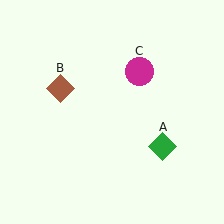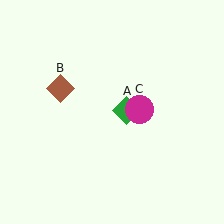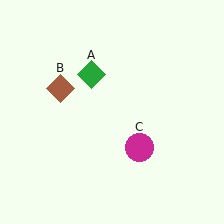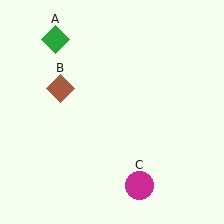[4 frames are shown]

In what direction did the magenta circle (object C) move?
The magenta circle (object C) moved down.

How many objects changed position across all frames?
2 objects changed position: green diamond (object A), magenta circle (object C).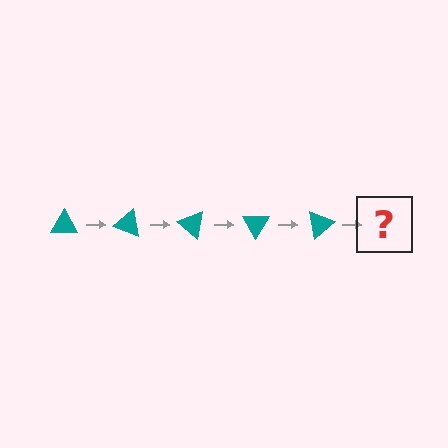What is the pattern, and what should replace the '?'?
The pattern is that the triangle rotates 20 degrees each step. The '?' should be a teal triangle rotated 100 degrees.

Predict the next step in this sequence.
The next step is a teal triangle rotated 100 degrees.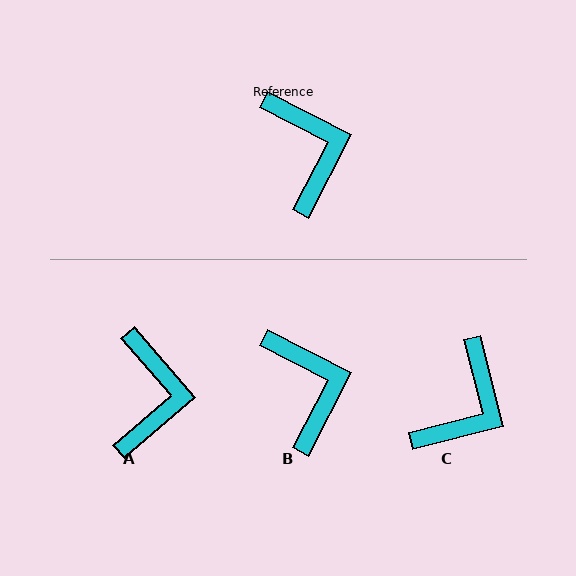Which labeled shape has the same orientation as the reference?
B.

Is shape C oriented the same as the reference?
No, it is off by about 48 degrees.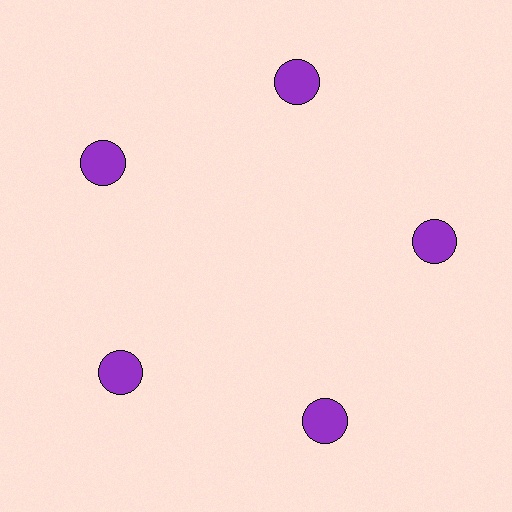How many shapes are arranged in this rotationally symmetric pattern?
There are 5 shapes, arranged in 5 groups of 1.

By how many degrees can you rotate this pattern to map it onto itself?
The pattern maps onto itself every 72 degrees of rotation.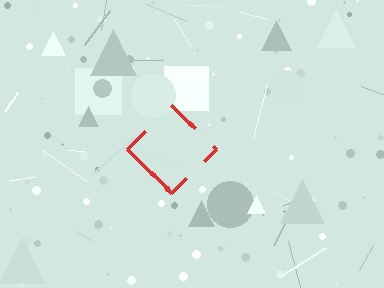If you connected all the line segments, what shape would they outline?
They would outline a diamond.